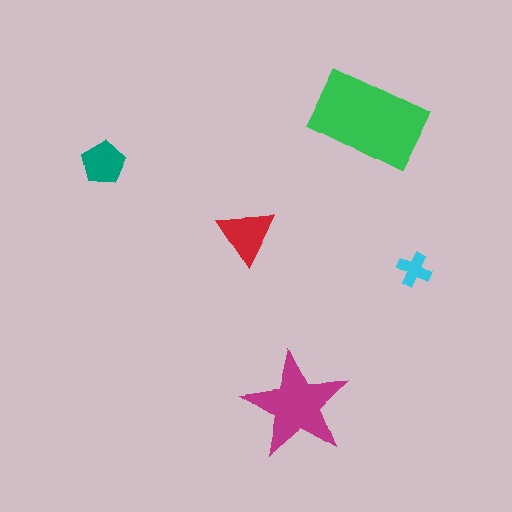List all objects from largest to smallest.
The green rectangle, the magenta star, the red triangle, the teal pentagon, the cyan cross.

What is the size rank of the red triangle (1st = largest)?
3rd.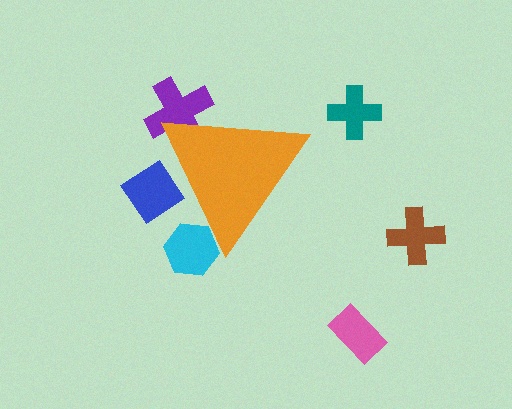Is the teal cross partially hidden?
No, the teal cross is fully visible.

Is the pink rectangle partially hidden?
No, the pink rectangle is fully visible.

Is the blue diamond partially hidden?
Yes, the blue diamond is partially hidden behind the orange triangle.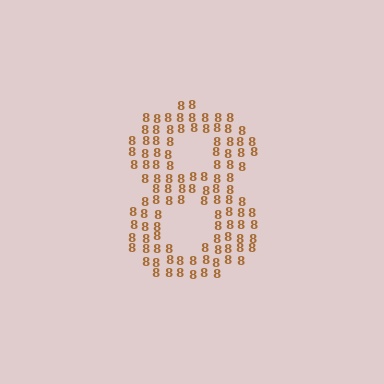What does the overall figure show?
The overall figure shows the digit 8.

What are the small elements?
The small elements are digit 8's.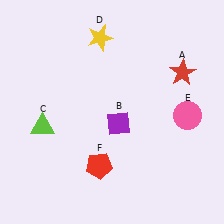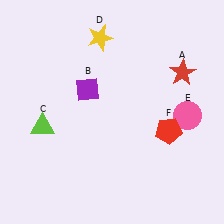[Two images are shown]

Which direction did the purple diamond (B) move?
The purple diamond (B) moved up.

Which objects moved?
The objects that moved are: the purple diamond (B), the red pentagon (F).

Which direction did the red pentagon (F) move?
The red pentagon (F) moved right.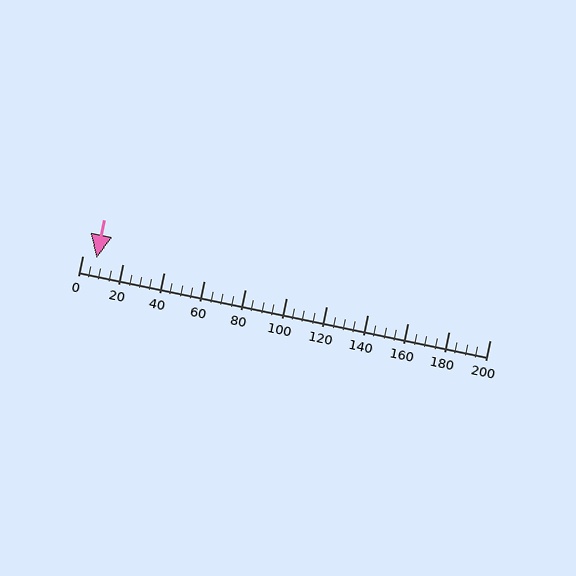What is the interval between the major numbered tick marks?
The major tick marks are spaced 20 units apart.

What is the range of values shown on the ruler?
The ruler shows values from 0 to 200.